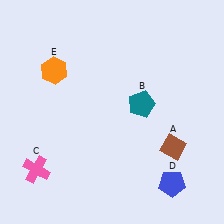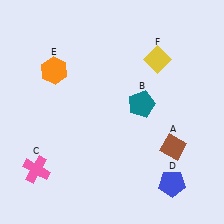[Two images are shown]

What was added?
A yellow diamond (F) was added in Image 2.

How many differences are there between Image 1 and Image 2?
There is 1 difference between the two images.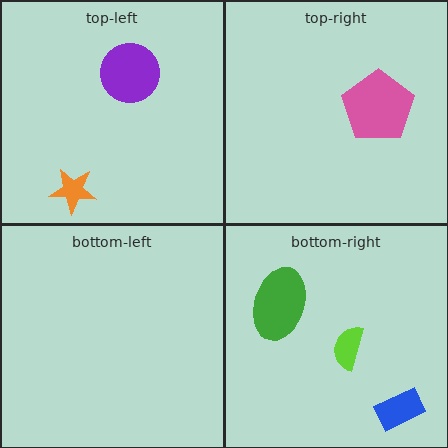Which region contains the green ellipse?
The bottom-right region.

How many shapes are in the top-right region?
1.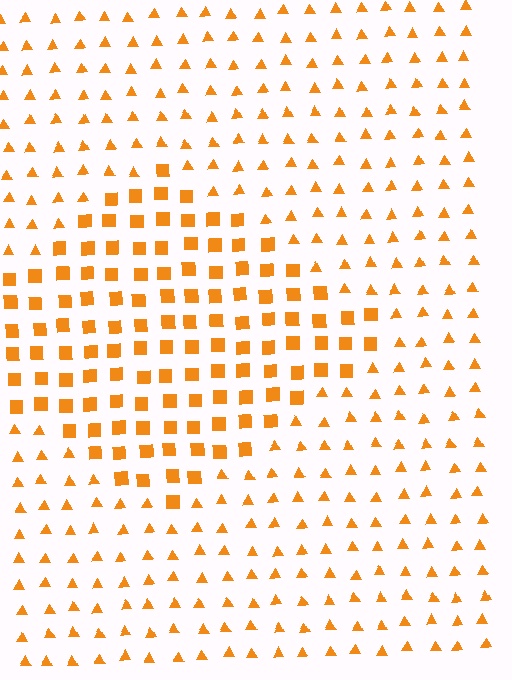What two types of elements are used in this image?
The image uses squares inside the diamond region and triangles outside it.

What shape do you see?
I see a diamond.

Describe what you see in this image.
The image is filled with small orange elements arranged in a uniform grid. A diamond-shaped region contains squares, while the surrounding area contains triangles. The boundary is defined purely by the change in element shape.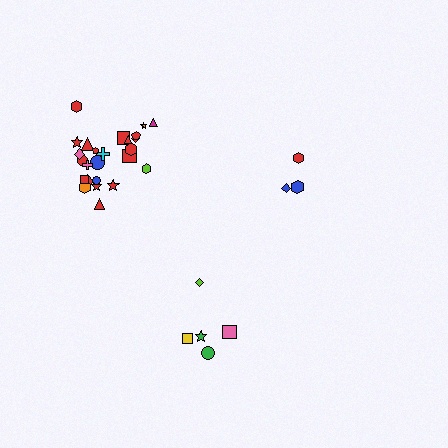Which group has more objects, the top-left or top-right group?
The top-left group.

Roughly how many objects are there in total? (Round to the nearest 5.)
Roughly 35 objects in total.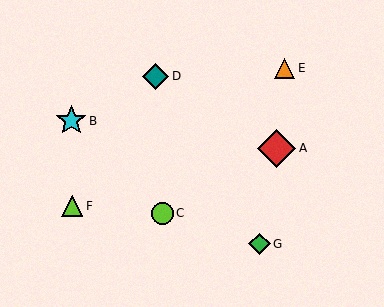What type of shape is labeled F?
Shape F is a lime triangle.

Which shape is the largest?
The red diamond (labeled A) is the largest.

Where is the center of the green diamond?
The center of the green diamond is at (260, 244).